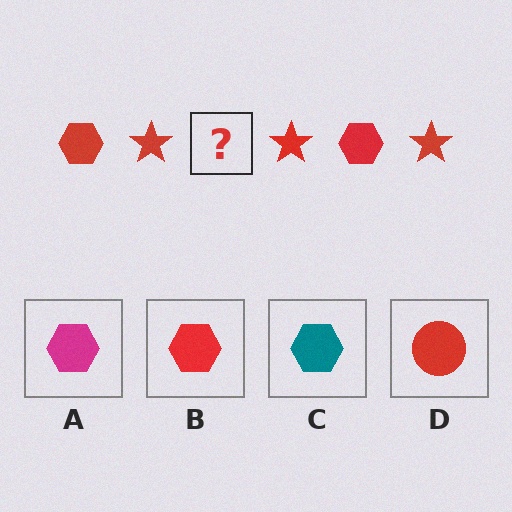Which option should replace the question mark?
Option B.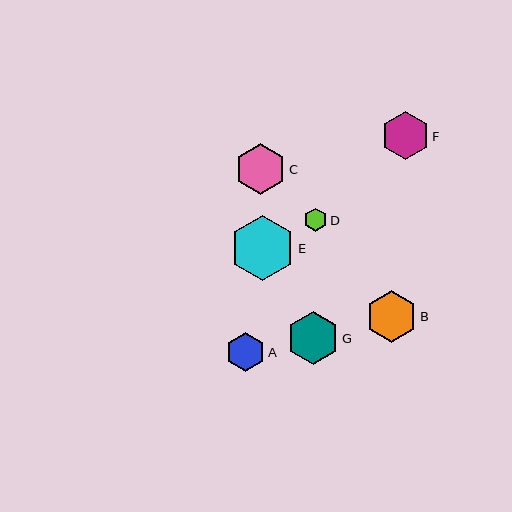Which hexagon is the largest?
Hexagon E is the largest with a size of approximately 65 pixels.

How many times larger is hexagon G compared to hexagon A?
Hexagon G is approximately 1.4 times the size of hexagon A.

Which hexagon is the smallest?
Hexagon D is the smallest with a size of approximately 23 pixels.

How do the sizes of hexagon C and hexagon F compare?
Hexagon C and hexagon F are approximately the same size.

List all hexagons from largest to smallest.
From largest to smallest: E, G, B, C, F, A, D.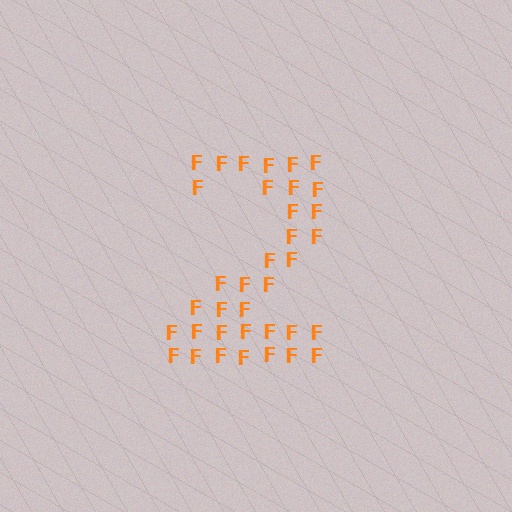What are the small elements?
The small elements are letter F's.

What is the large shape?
The large shape is the digit 2.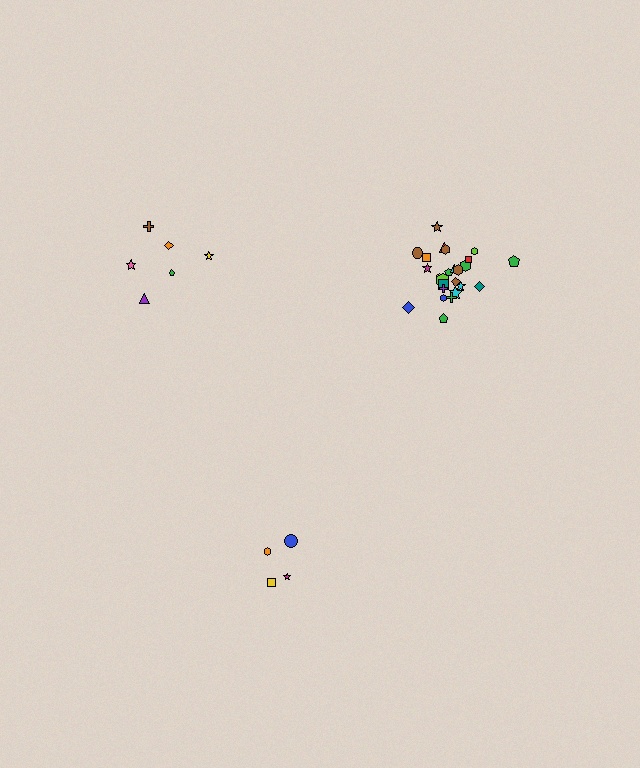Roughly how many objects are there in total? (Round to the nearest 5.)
Roughly 35 objects in total.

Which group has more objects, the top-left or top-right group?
The top-right group.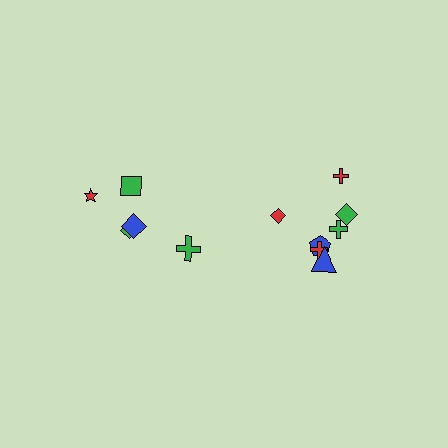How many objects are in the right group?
There are 7 objects.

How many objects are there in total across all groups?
There are 12 objects.